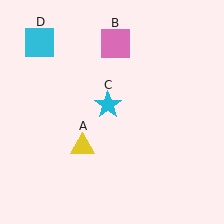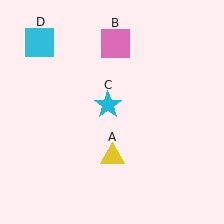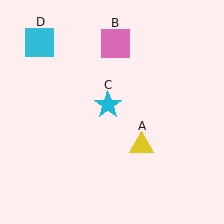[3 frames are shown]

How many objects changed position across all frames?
1 object changed position: yellow triangle (object A).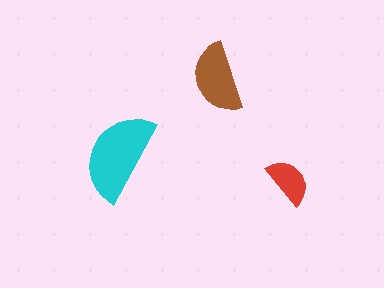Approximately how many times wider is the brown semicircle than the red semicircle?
About 1.5 times wider.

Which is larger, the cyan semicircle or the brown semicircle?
The cyan one.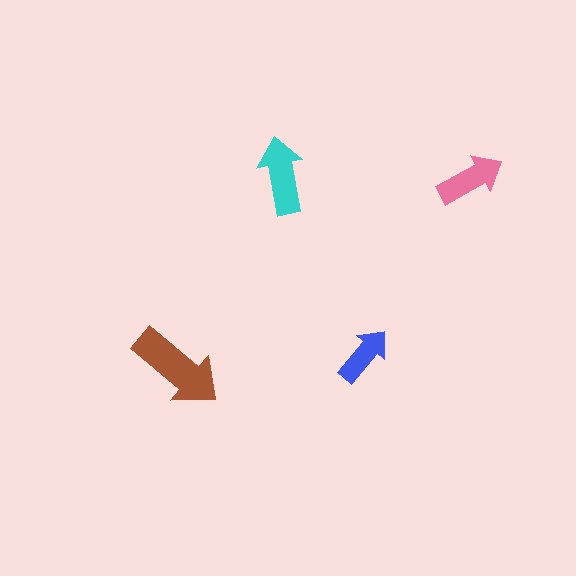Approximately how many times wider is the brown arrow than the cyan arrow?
About 1.5 times wider.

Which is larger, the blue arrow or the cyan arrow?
The cyan one.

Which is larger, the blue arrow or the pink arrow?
The pink one.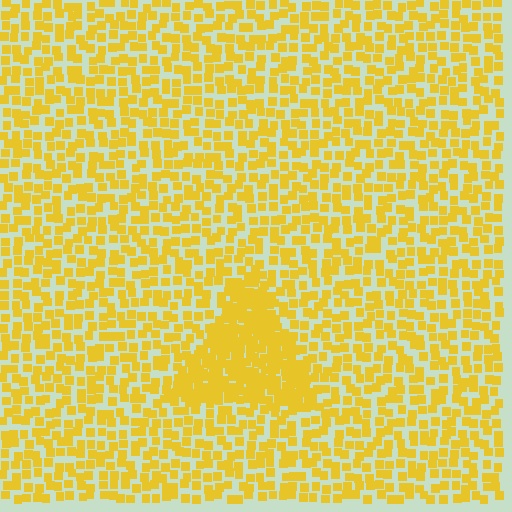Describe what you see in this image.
The image contains small yellow elements arranged at two different densities. A triangle-shaped region is visible where the elements are more densely packed than the surrounding area.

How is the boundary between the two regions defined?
The boundary is defined by a change in element density (approximately 2.2x ratio). All elements are the same color, size, and shape.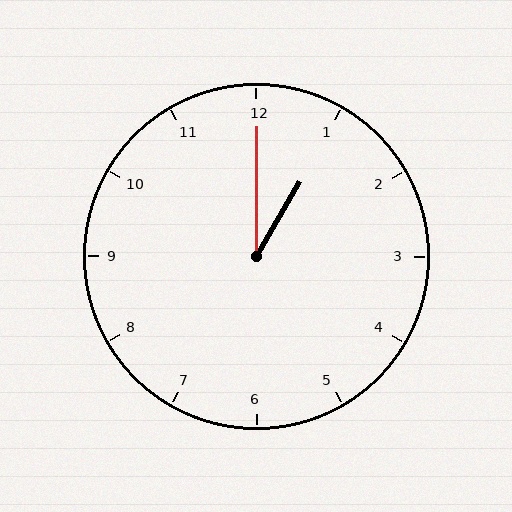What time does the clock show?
1:00.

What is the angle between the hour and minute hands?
Approximately 30 degrees.